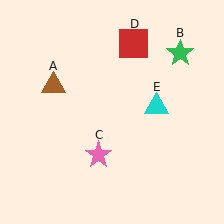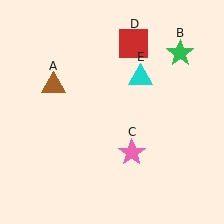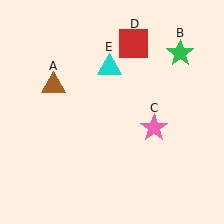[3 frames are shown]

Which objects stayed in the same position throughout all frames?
Brown triangle (object A) and green star (object B) and red square (object D) remained stationary.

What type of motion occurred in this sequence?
The pink star (object C), cyan triangle (object E) rotated counterclockwise around the center of the scene.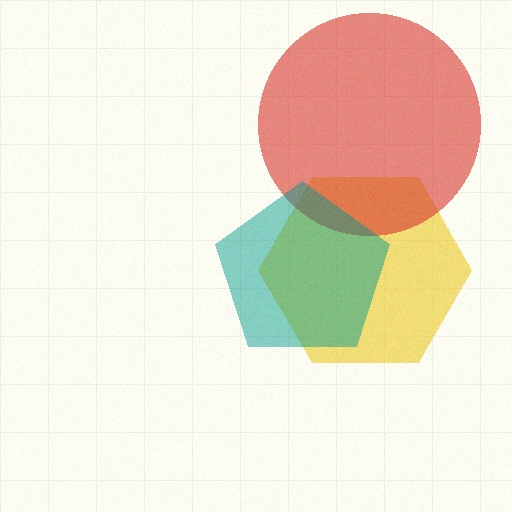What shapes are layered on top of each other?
The layered shapes are: a yellow hexagon, a red circle, a teal pentagon.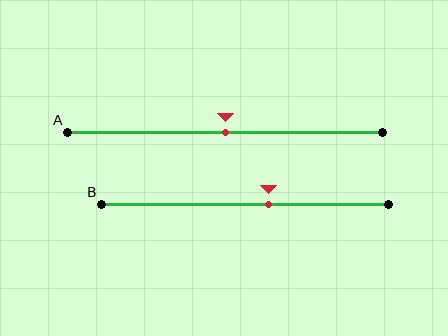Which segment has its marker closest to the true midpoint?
Segment A has its marker closest to the true midpoint.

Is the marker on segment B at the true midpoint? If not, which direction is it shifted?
No, the marker on segment B is shifted to the right by about 8% of the segment length.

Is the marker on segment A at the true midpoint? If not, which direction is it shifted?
Yes, the marker on segment A is at the true midpoint.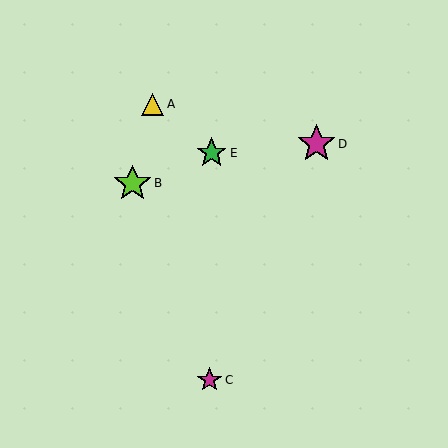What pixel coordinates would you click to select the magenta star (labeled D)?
Click at (316, 144) to select the magenta star D.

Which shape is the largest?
The magenta star (labeled D) is the largest.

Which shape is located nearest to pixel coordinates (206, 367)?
The magenta star (labeled C) at (210, 380) is nearest to that location.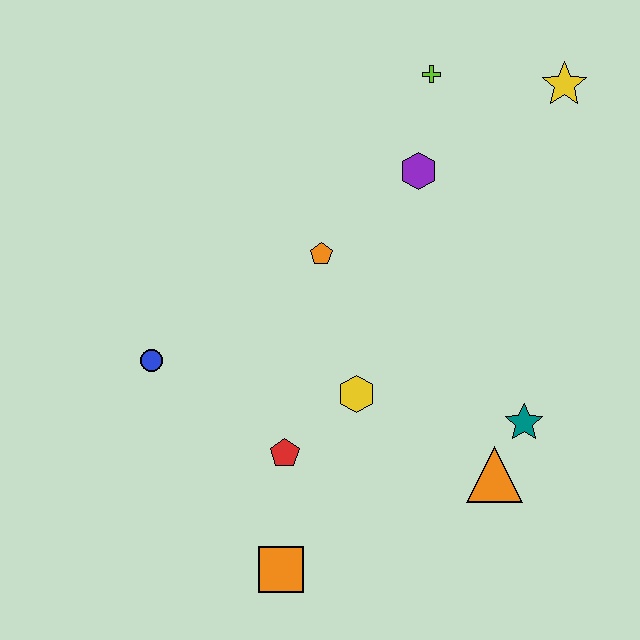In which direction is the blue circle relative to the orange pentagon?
The blue circle is to the left of the orange pentagon.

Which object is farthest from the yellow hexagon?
The yellow star is farthest from the yellow hexagon.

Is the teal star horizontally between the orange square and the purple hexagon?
No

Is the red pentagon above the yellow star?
No